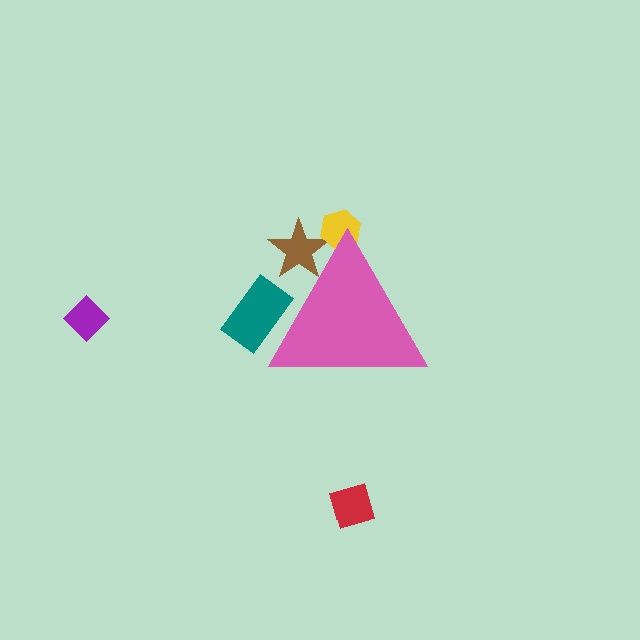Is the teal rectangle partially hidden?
Yes, the teal rectangle is partially hidden behind the pink triangle.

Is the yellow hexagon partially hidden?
Yes, the yellow hexagon is partially hidden behind the pink triangle.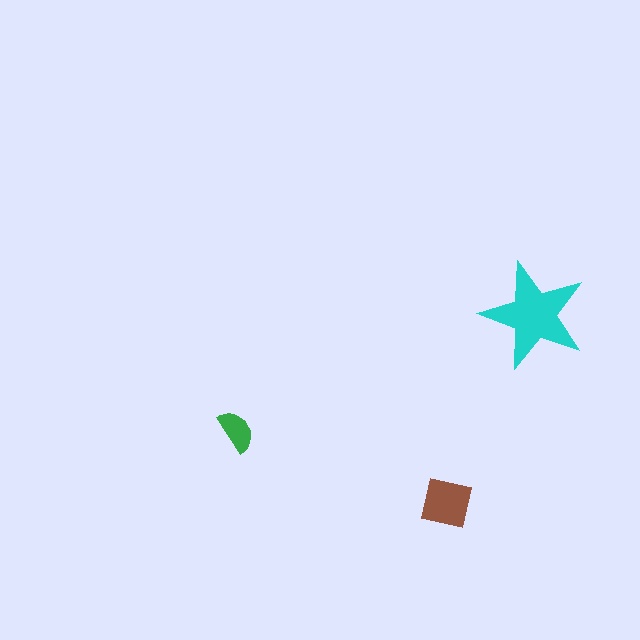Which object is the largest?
The cyan star.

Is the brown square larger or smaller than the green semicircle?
Larger.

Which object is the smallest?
The green semicircle.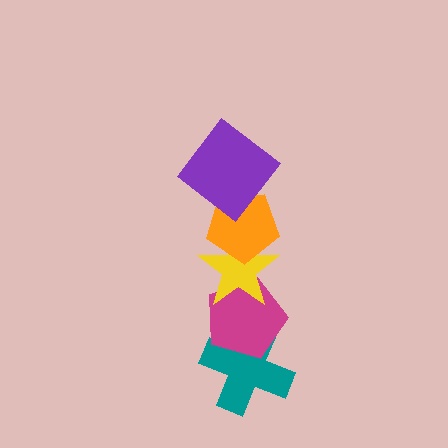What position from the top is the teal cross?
The teal cross is 5th from the top.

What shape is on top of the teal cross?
The magenta pentagon is on top of the teal cross.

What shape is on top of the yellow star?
The orange pentagon is on top of the yellow star.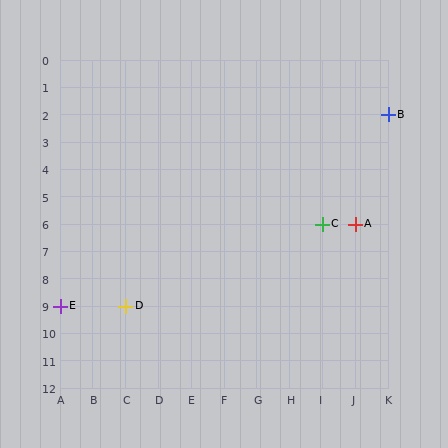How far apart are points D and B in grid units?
Points D and B are 8 columns and 7 rows apart (about 10.6 grid units diagonally).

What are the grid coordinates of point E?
Point E is at grid coordinates (A, 9).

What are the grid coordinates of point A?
Point A is at grid coordinates (J, 6).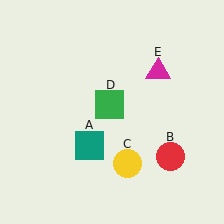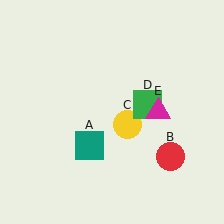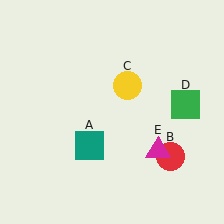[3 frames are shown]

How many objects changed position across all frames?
3 objects changed position: yellow circle (object C), green square (object D), magenta triangle (object E).